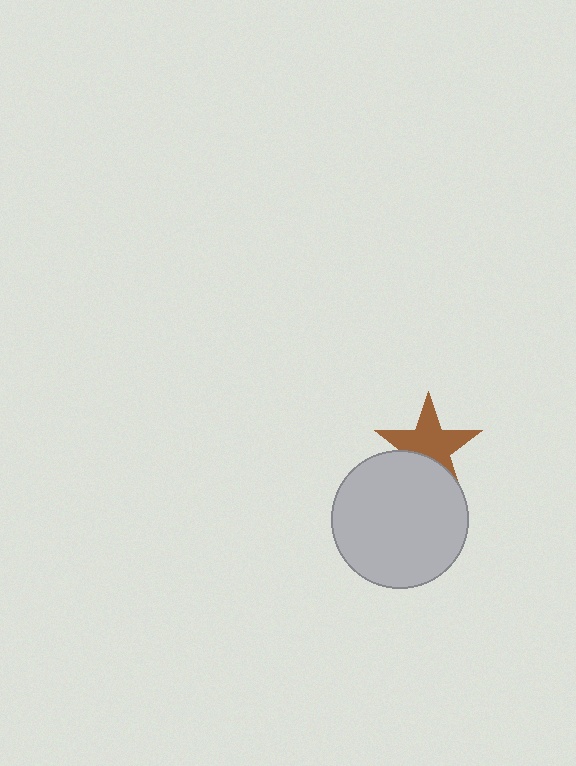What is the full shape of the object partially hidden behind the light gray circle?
The partially hidden object is a brown star.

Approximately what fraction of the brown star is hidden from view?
Roughly 31% of the brown star is hidden behind the light gray circle.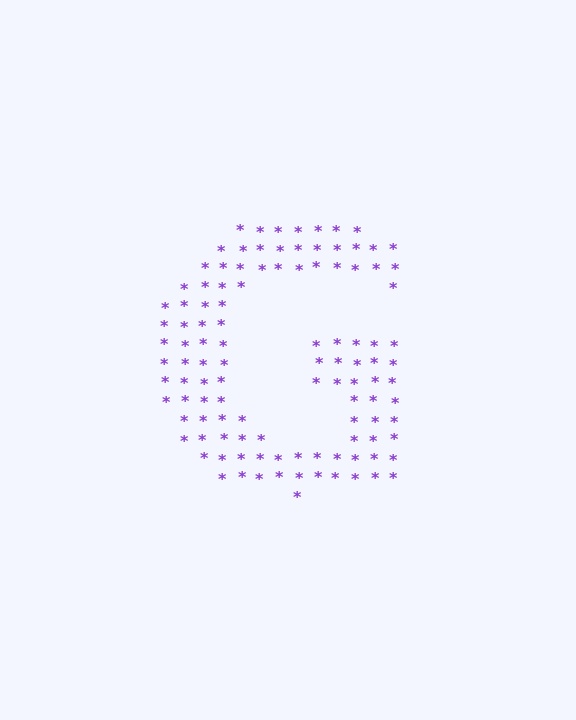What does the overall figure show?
The overall figure shows the letter G.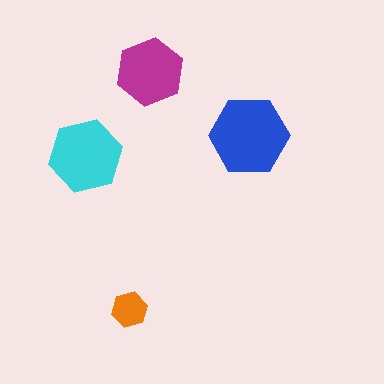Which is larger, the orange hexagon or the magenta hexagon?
The magenta one.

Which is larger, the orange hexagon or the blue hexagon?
The blue one.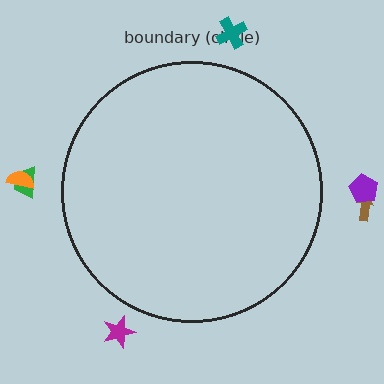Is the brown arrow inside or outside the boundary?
Outside.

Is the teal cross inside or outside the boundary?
Outside.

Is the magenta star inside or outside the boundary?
Outside.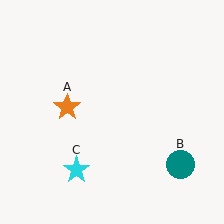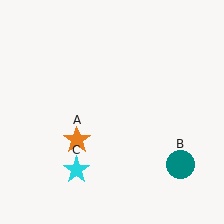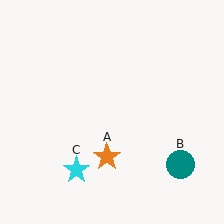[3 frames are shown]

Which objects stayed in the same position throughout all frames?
Teal circle (object B) and cyan star (object C) remained stationary.